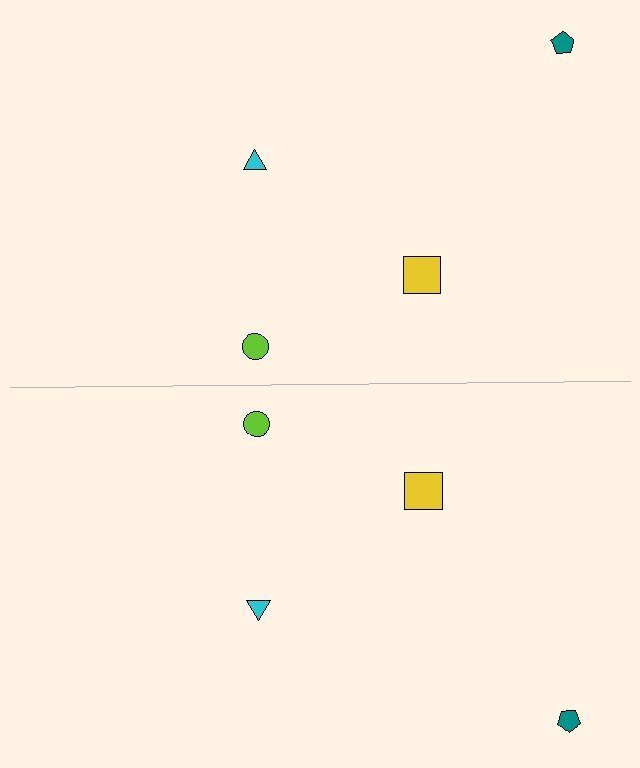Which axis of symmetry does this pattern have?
The pattern has a horizontal axis of symmetry running through the center of the image.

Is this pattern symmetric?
Yes, this pattern has bilateral (reflection) symmetry.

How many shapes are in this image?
There are 8 shapes in this image.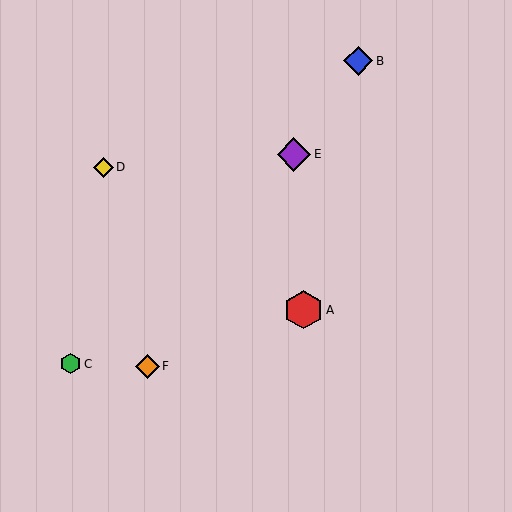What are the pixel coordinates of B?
Object B is at (358, 61).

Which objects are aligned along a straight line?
Objects B, E, F are aligned along a straight line.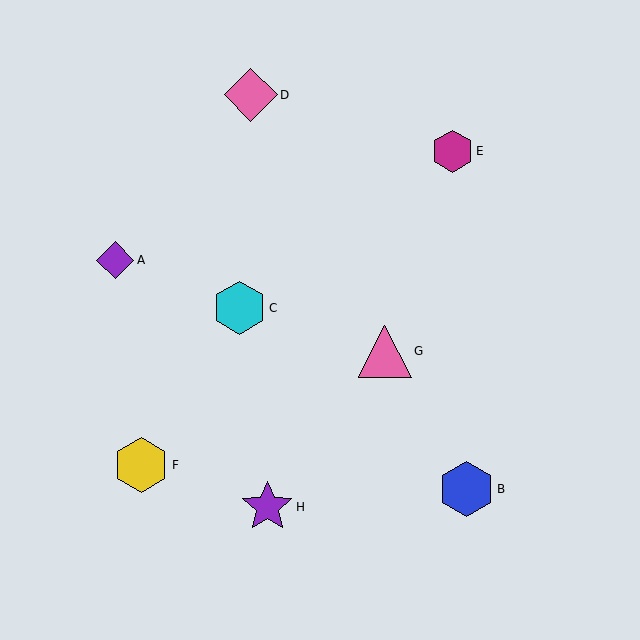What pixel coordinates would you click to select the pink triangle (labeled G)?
Click at (385, 351) to select the pink triangle G.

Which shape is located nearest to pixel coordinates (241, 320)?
The cyan hexagon (labeled C) at (239, 308) is nearest to that location.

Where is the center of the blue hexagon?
The center of the blue hexagon is at (466, 489).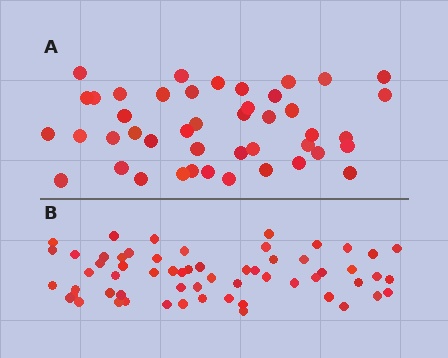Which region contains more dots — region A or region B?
Region B (the bottom region) has more dots.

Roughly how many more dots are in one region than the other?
Region B has approximately 15 more dots than region A.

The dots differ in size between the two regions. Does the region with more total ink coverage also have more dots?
No. Region A has more total ink coverage because its dots are larger, but region B actually contains more individual dots. Total area can be misleading — the number of items is what matters here.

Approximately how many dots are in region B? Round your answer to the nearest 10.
About 60 dots.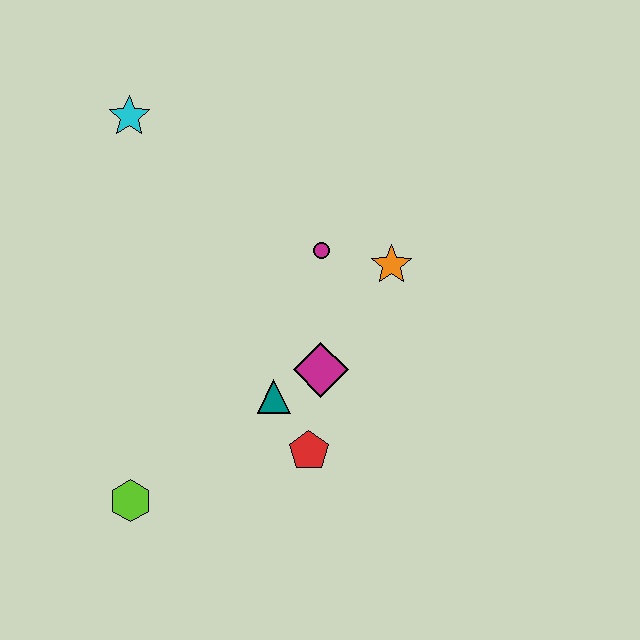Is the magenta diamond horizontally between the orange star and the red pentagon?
Yes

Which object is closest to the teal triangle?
The magenta diamond is closest to the teal triangle.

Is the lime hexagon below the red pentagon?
Yes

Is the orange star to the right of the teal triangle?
Yes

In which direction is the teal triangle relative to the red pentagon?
The teal triangle is above the red pentagon.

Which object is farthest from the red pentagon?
The cyan star is farthest from the red pentagon.